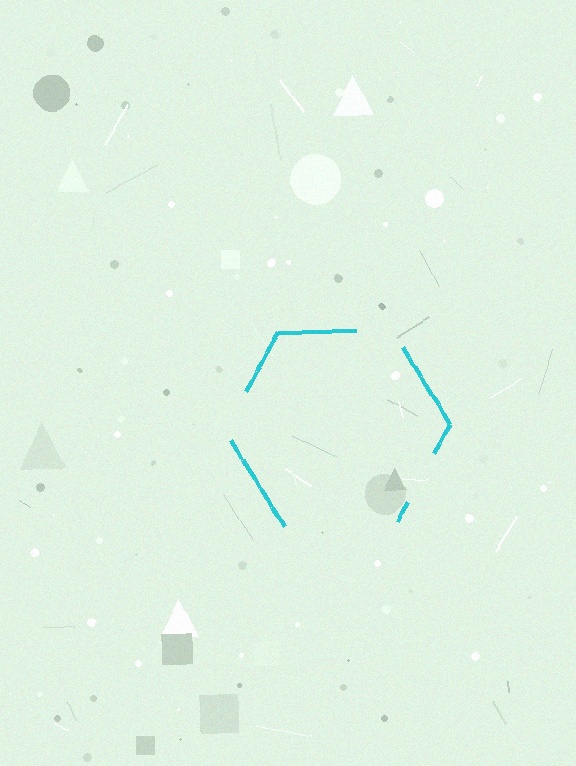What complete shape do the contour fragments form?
The contour fragments form a hexagon.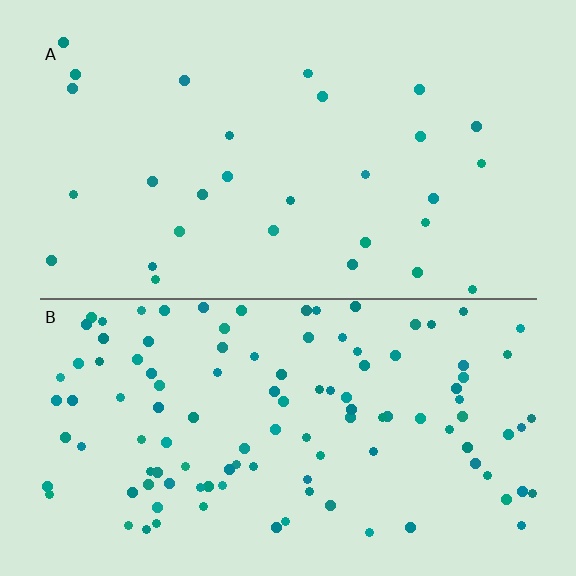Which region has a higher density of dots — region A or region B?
B (the bottom).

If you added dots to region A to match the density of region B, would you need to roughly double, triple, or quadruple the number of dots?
Approximately quadruple.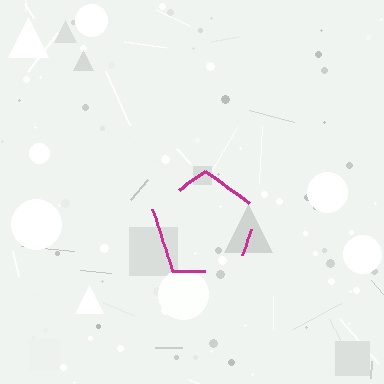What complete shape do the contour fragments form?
The contour fragments form a pentagon.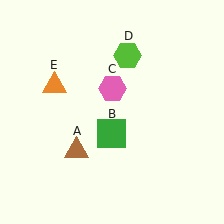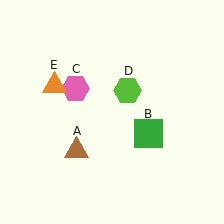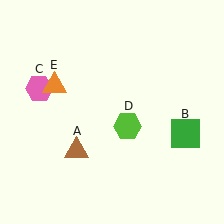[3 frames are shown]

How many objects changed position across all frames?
3 objects changed position: green square (object B), pink hexagon (object C), lime hexagon (object D).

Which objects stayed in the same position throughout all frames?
Brown triangle (object A) and orange triangle (object E) remained stationary.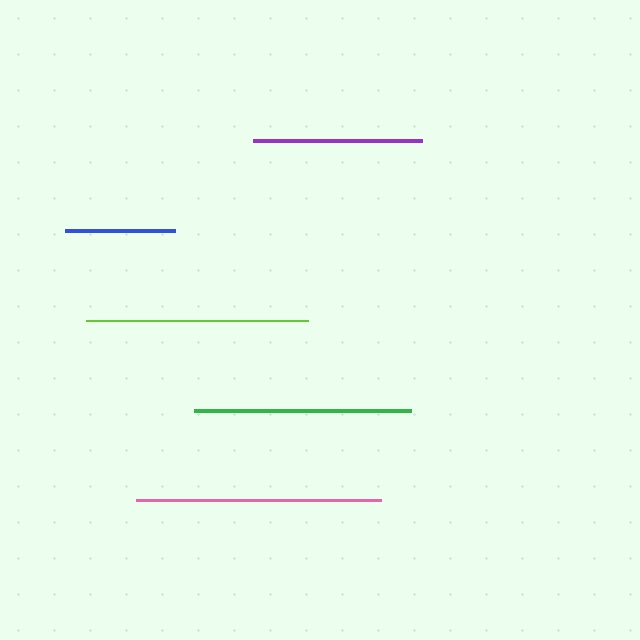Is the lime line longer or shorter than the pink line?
The pink line is longer than the lime line.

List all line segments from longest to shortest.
From longest to shortest: pink, lime, green, purple, blue.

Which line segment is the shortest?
The blue line is the shortest at approximately 110 pixels.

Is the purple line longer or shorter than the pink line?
The pink line is longer than the purple line.